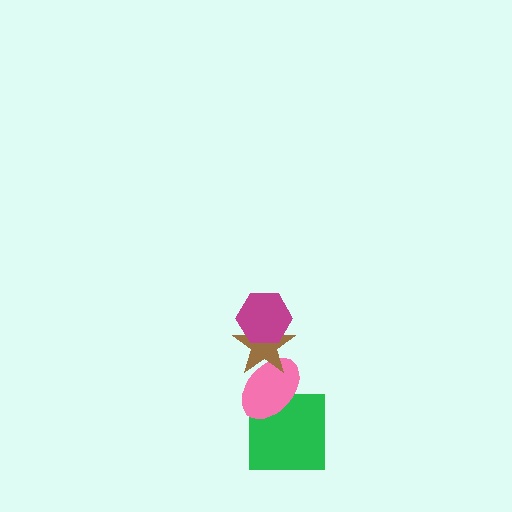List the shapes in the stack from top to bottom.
From top to bottom: the magenta hexagon, the brown star, the pink ellipse, the green square.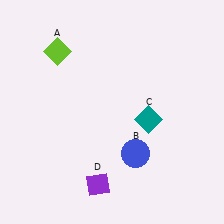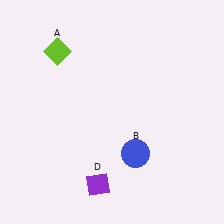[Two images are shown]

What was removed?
The teal diamond (C) was removed in Image 2.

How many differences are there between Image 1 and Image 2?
There is 1 difference between the two images.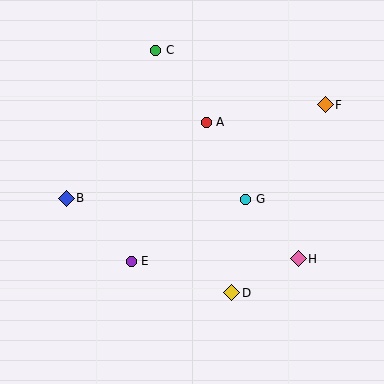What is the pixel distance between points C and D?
The distance between C and D is 254 pixels.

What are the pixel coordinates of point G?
Point G is at (246, 199).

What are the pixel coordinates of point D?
Point D is at (232, 293).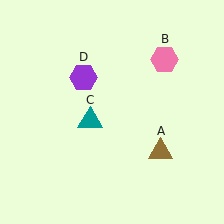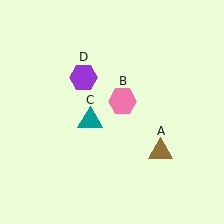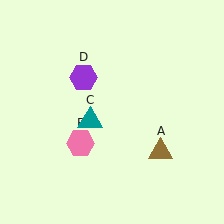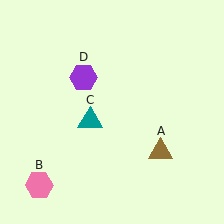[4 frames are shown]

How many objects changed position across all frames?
1 object changed position: pink hexagon (object B).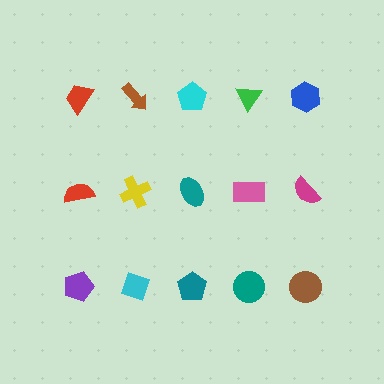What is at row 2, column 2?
A yellow cross.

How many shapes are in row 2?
5 shapes.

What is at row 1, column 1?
A red trapezoid.